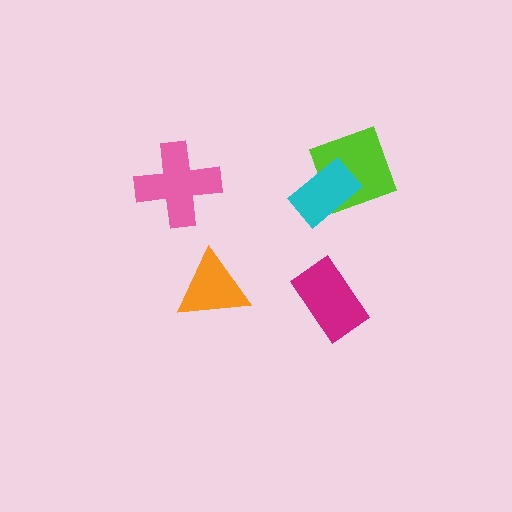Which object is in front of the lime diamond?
The cyan rectangle is in front of the lime diamond.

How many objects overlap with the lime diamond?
1 object overlaps with the lime diamond.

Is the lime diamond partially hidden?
Yes, it is partially covered by another shape.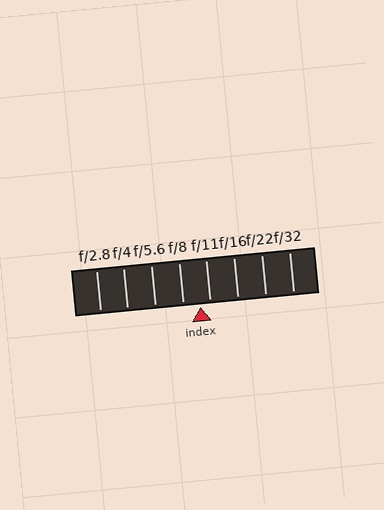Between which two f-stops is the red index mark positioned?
The index mark is between f/8 and f/11.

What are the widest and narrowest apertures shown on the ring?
The widest aperture shown is f/2.8 and the narrowest is f/32.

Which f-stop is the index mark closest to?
The index mark is closest to f/11.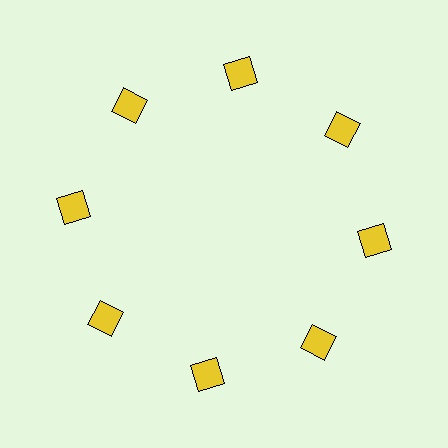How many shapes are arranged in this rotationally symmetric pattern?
There are 8 shapes, arranged in 8 groups of 1.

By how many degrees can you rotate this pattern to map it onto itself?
The pattern maps onto itself every 45 degrees of rotation.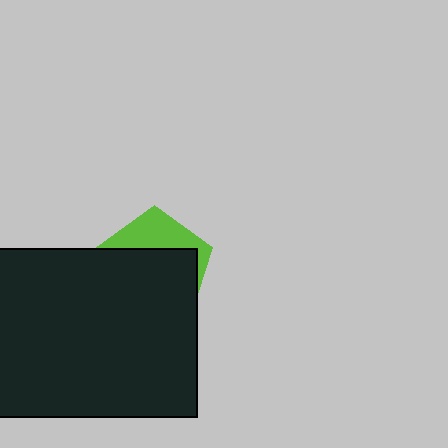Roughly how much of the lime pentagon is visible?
A small part of it is visible (roughly 31%).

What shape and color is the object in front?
The object in front is a black rectangle.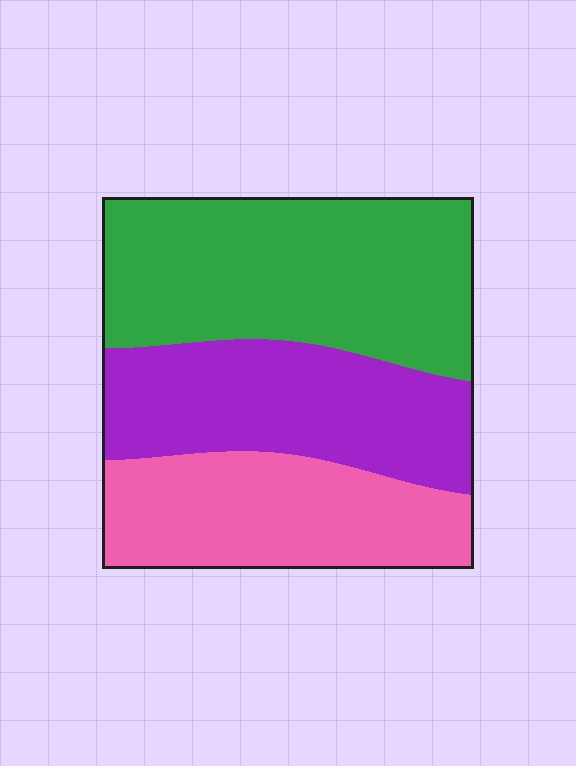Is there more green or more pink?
Green.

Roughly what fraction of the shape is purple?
Purple covers 30% of the shape.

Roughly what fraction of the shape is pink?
Pink takes up about one quarter (1/4) of the shape.